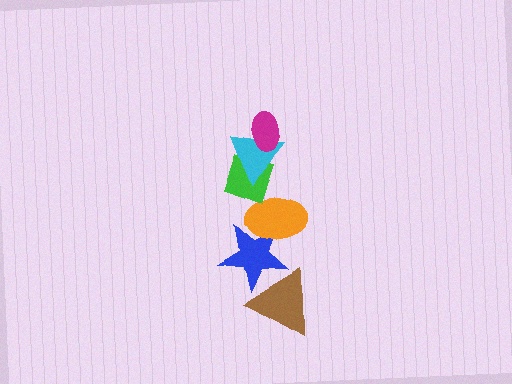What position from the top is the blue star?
The blue star is 5th from the top.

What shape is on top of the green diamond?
The cyan triangle is on top of the green diamond.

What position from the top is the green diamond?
The green diamond is 3rd from the top.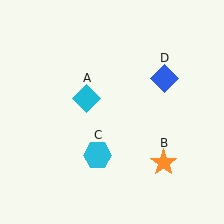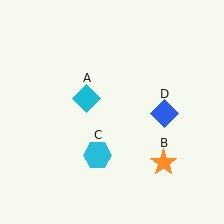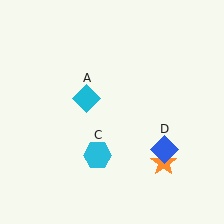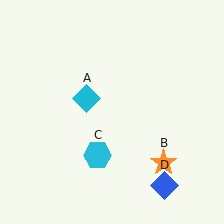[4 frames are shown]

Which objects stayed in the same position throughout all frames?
Cyan diamond (object A) and orange star (object B) and cyan hexagon (object C) remained stationary.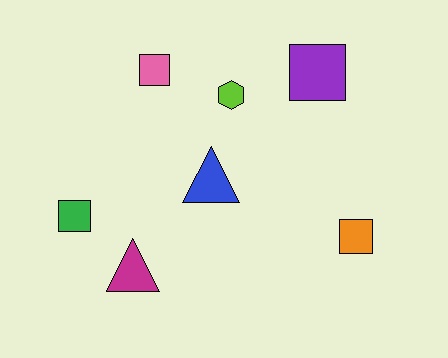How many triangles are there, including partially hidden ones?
There are 2 triangles.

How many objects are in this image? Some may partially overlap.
There are 7 objects.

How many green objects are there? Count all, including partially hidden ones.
There is 1 green object.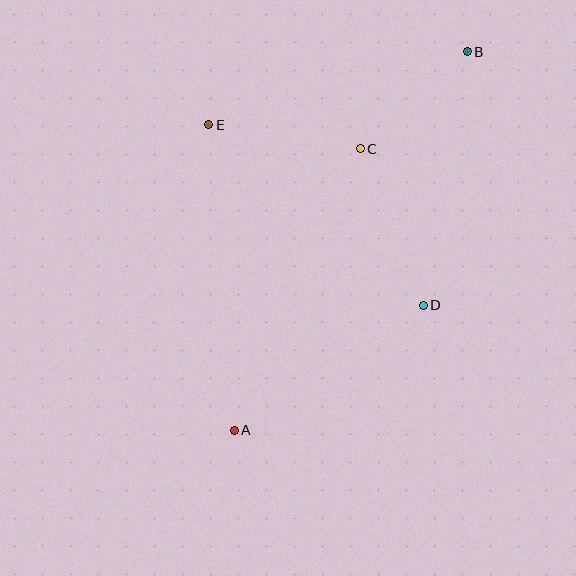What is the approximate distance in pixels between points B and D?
The distance between B and D is approximately 257 pixels.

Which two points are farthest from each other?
Points A and B are farthest from each other.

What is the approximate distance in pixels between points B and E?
The distance between B and E is approximately 268 pixels.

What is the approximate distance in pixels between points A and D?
The distance between A and D is approximately 227 pixels.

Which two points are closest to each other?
Points B and C are closest to each other.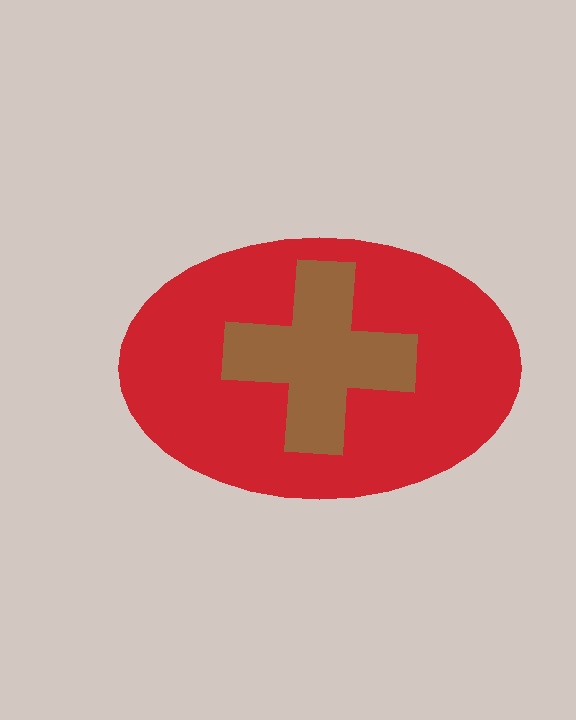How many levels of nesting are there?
2.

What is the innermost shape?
The brown cross.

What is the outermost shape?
The red ellipse.